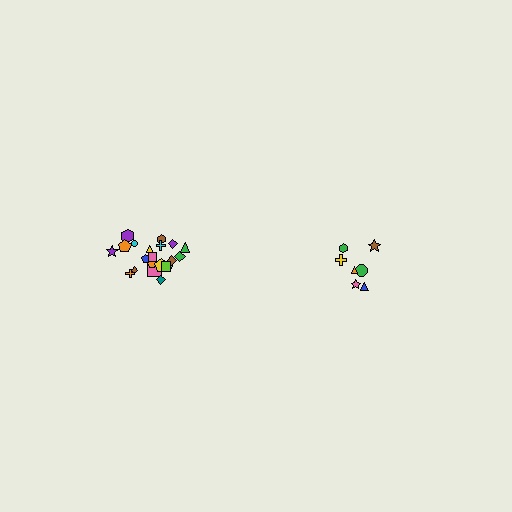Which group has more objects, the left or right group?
The left group.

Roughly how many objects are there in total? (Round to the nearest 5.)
Roughly 30 objects in total.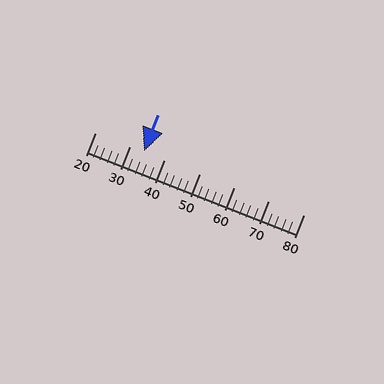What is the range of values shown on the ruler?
The ruler shows values from 20 to 80.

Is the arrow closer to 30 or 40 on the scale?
The arrow is closer to 30.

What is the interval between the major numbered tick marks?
The major tick marks are spaced 10 units apart.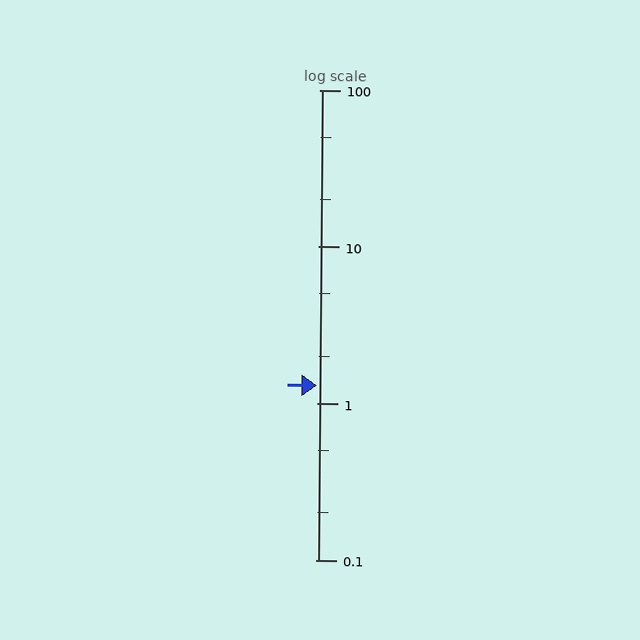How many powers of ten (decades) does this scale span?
The scale spans 3 decades, from 0.1 to 100.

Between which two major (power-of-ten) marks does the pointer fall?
The pointer is between 1 and 10.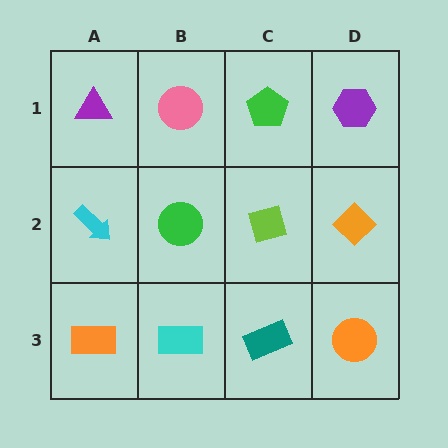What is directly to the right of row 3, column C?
An orange circle.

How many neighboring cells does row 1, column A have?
2.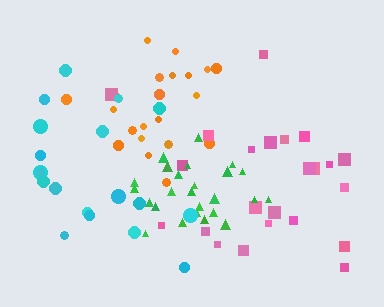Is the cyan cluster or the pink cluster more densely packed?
Pink.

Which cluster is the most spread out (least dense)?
Cyan.